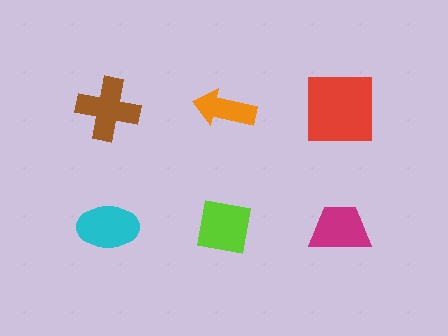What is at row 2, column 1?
A cyan ellipse.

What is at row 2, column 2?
A lime square.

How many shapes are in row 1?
3 shapes.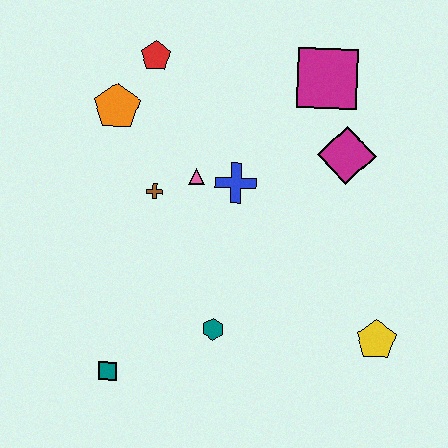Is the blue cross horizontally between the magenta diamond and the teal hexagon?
Yes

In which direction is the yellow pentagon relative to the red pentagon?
The yellow pentagon is below the red pentagon.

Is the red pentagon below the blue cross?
No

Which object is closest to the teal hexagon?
The teal square is closest to the teal hexagon.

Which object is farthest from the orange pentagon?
The yellow pentagon is farthest from the orange pentagon.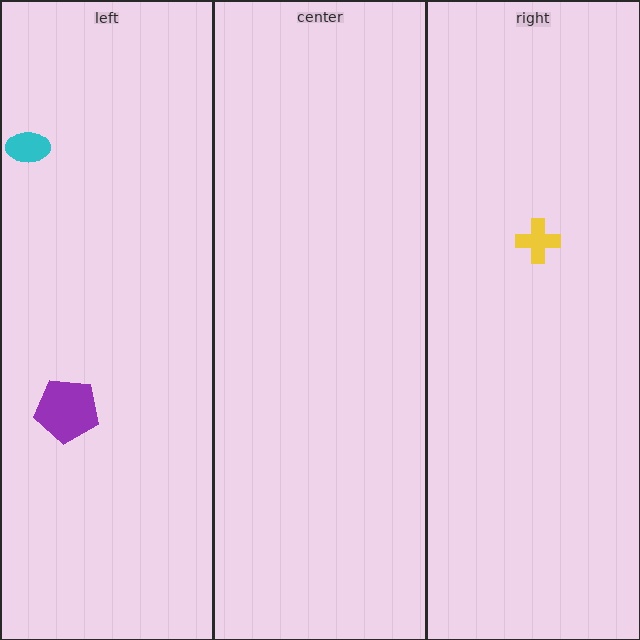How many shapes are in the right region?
1.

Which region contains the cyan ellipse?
The left region.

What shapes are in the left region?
The cyan ellipse, the purple pentagon.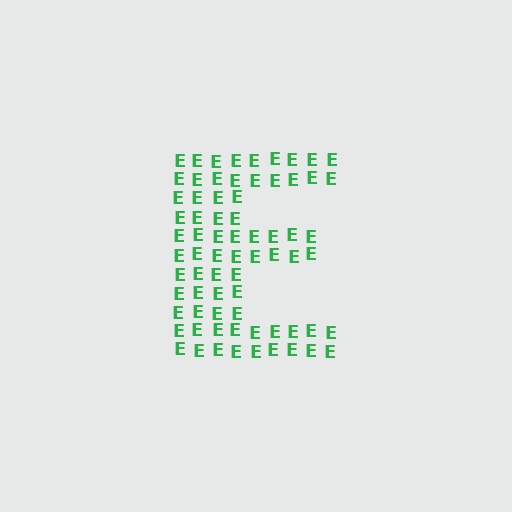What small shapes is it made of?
It is made of small letter E's.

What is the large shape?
The large shape is the letter E.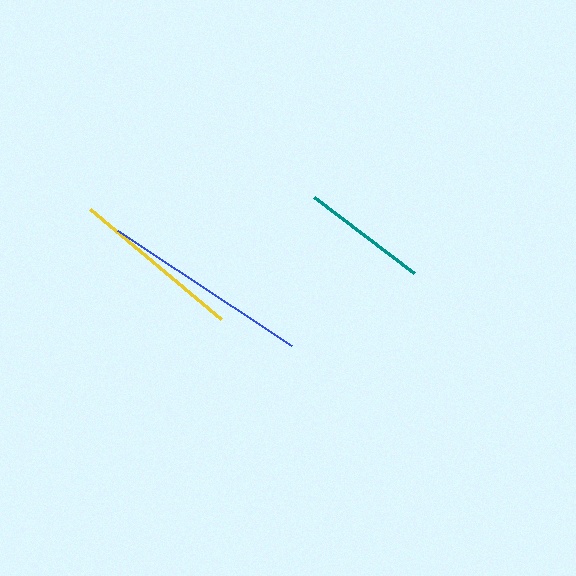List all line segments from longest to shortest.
From longest to shortest: blue, yellow, teal.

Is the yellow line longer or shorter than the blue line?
The blue line is longer than the yellow line.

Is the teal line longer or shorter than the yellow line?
The yellow line is longer than the teal line.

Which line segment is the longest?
The blue line is the longest at approximately 209 pixels.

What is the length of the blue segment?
The blue segment is approximately 209 pixels long.